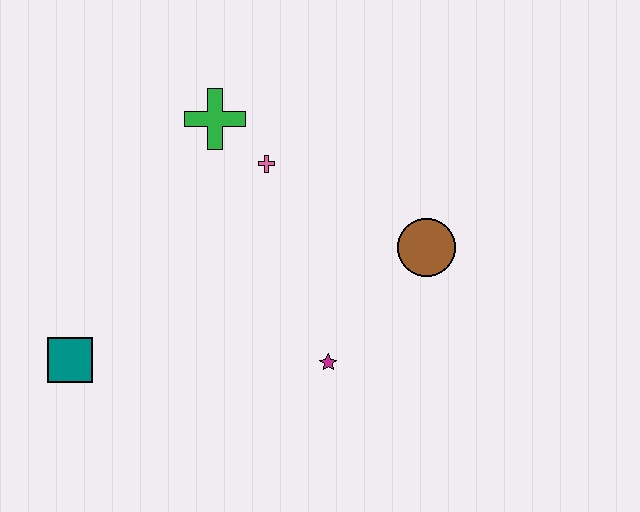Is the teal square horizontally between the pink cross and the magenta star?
No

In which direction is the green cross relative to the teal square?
The green cross is above the teal square.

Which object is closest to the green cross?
The pink cross is closest to the green cross.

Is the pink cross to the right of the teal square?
Yes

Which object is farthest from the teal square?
The brown circle is farthest from the teal square.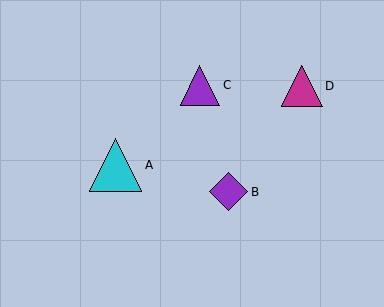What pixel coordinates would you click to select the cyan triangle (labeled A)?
Click at (115, 165) to select the cyan triangle A.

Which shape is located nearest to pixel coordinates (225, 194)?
The purple diamond (labeled B) at (229, 192) is nearest to that location.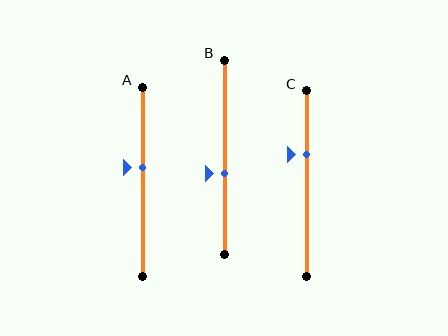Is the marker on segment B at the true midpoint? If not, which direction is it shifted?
No, the marker on segment B is shifted downward by about 9% of the segment length.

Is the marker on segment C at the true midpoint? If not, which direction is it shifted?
No, the marker on segment C is shifted upward by about 16% of the segment length.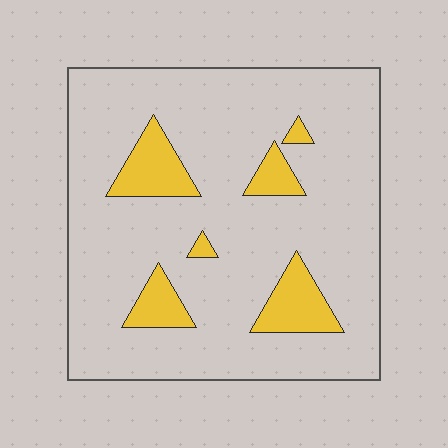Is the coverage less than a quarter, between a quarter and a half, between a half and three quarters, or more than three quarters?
Less than a quarter.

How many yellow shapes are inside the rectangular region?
6.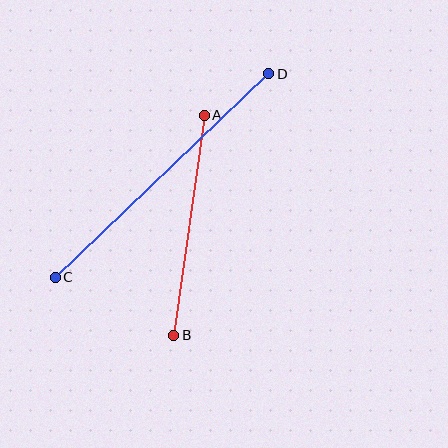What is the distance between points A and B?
The distance is approximately 223 pixels.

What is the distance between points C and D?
The distance is approximately 295 pixels.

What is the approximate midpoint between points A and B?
The midpoint is at approximately (189, 225) pixels.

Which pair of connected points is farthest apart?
Points C and D are farthest apart.